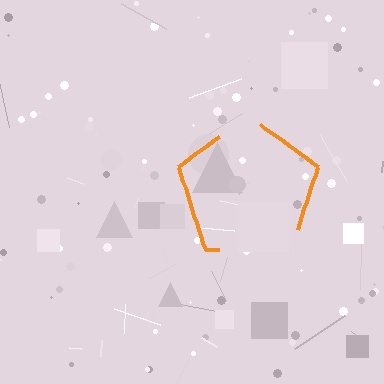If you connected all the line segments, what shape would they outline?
They would outline a pentagon.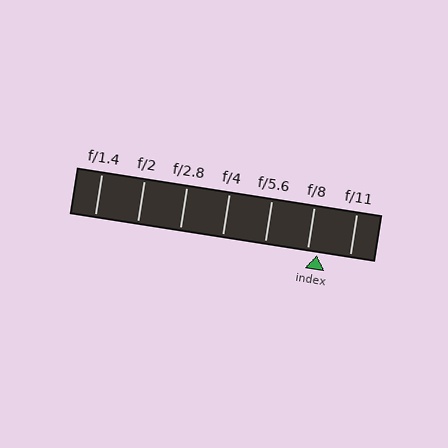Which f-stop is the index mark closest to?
The index mark is closest to f/8.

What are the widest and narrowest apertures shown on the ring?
The widest aperture shown is f/1.4 and the narrowest is f/11.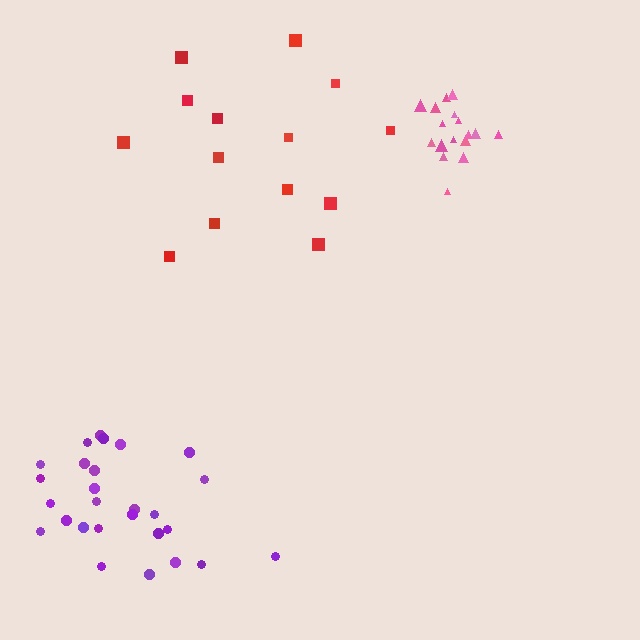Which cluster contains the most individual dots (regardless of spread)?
Purple (27).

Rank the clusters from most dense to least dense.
pink, purple, red.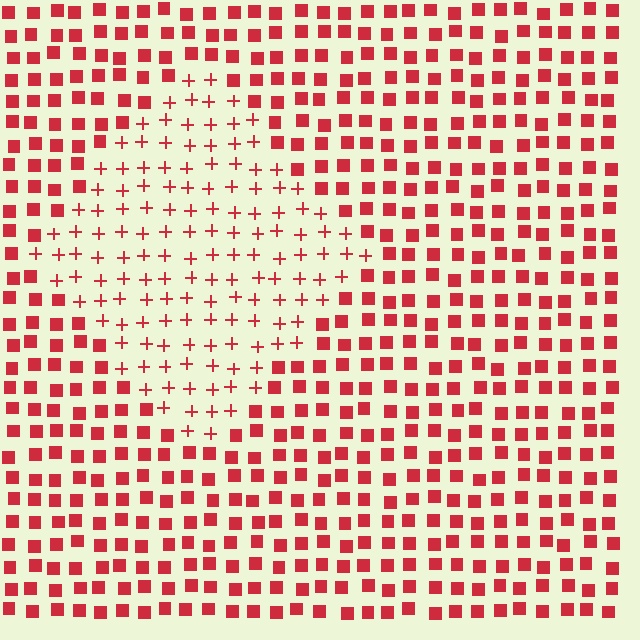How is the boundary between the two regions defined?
The boundary is defined by a change in element shape: plus signs inside vs. squares outside. All elements share the same color and spacing.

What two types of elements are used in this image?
The image uses plus signs inside the diamond region and squares outside it.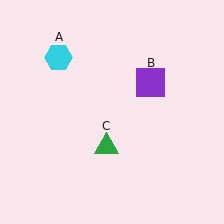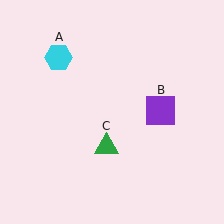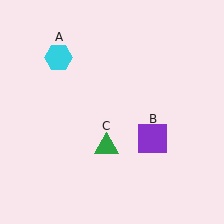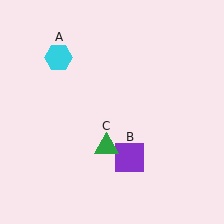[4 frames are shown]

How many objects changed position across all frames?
1 object changed position: purple square (object B).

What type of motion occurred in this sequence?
The purple square (object B) rotated clockwise around the center of the scene.